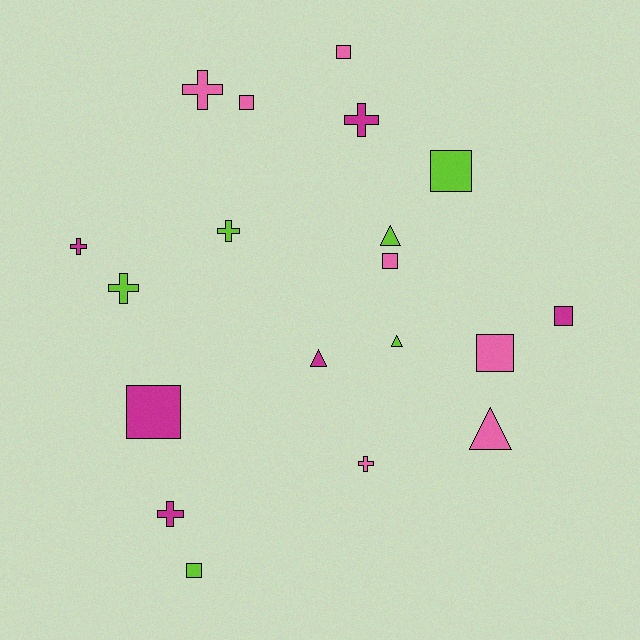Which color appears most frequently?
Pink, with 7 objects.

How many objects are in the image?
There are 19 objects.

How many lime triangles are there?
There are 2 lime triangles.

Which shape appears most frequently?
Square, with 8 objects.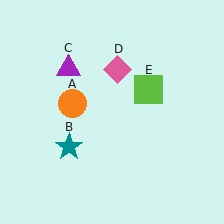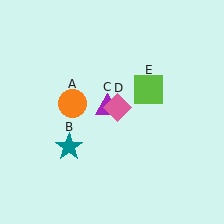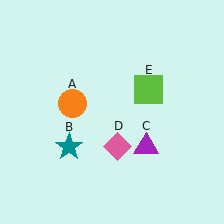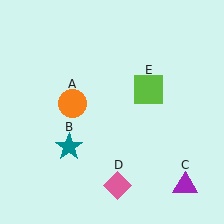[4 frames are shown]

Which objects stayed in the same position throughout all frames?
Orange circle (object A) and teal star (object B) and lime square (object E) remained stationary.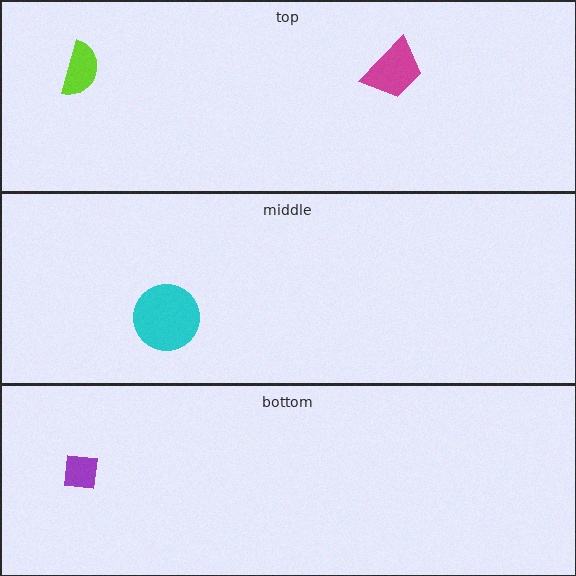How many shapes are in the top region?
2.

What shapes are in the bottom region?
The purple square.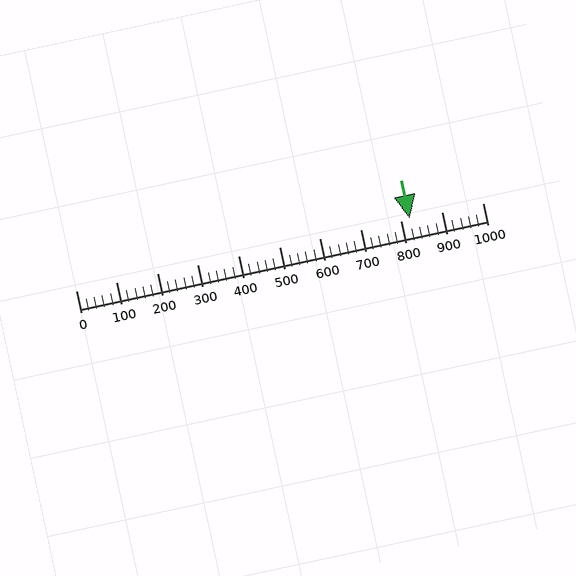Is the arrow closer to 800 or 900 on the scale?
The arrow is closer to 800.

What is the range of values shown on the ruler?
The ruler shows values from 0 to 1000.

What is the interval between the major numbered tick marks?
The major tick marks are spaced 100 units apart.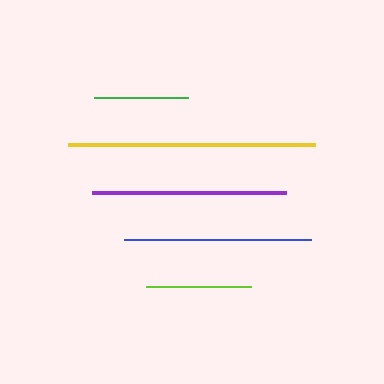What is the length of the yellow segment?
The yellow segment is approximately 247 pixels long.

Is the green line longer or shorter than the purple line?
The purple line is longer than the green line.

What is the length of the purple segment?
The purple segment is approximately 194 pixels long.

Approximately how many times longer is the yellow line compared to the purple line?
The yellow line is approximately 1.3 times the length of the purple line.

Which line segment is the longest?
The yellow line is the longest at approximately 247 pixels.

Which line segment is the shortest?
The green line is the shortest at approximately 94 pixels.